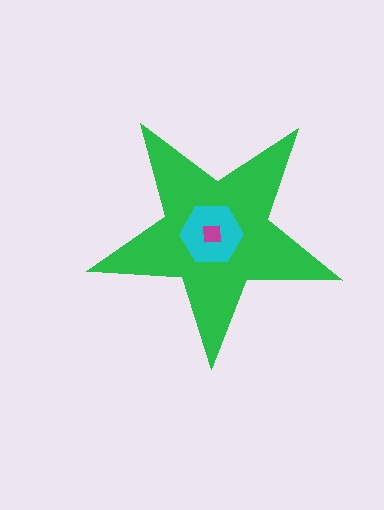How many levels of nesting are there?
3.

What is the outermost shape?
The green star.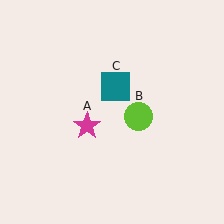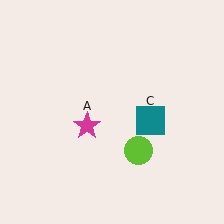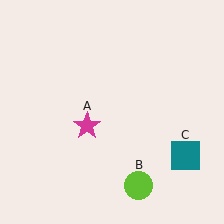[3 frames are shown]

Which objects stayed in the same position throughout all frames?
Magenta star (object A) remained stationary.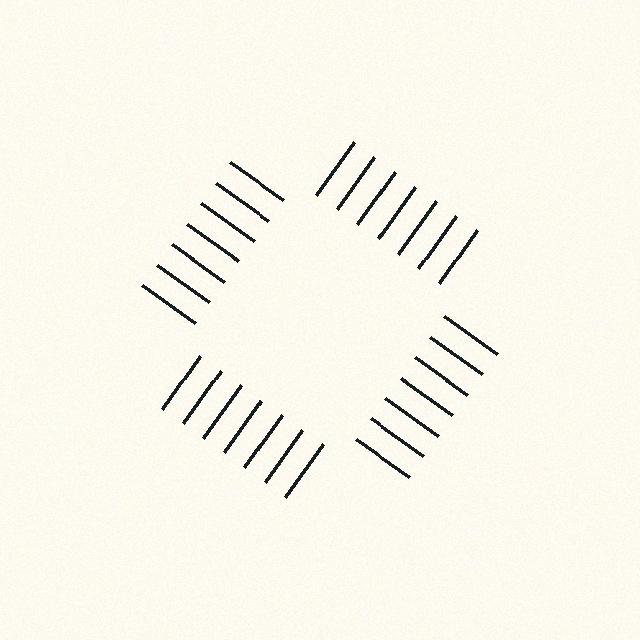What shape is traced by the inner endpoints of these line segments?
An illusory square — the line segments terminate on its edges but no continuous stroke is drawn.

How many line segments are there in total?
28 — 7 along each of the 4 edges.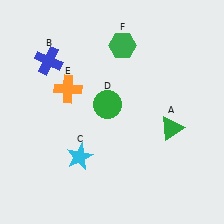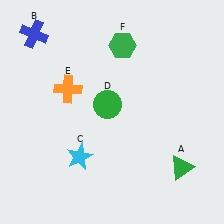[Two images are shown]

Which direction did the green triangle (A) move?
The green triangle (A) moved down.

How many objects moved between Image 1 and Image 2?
2 objects moved between the two images.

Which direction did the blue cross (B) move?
The blue cross (B) moved up.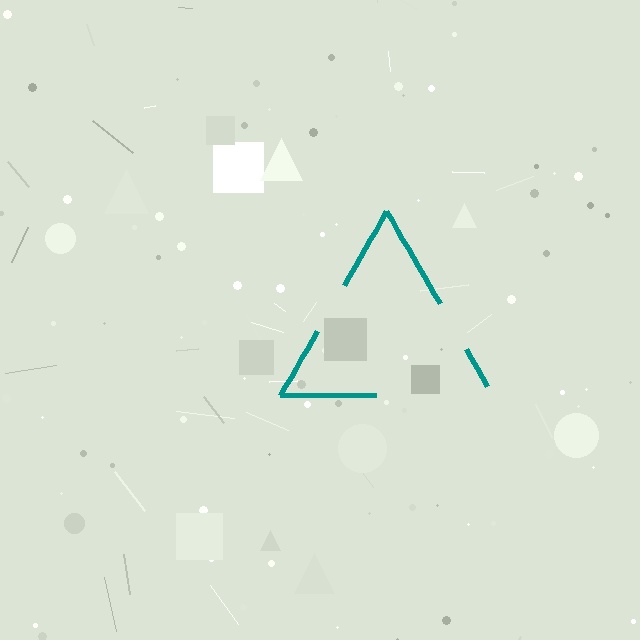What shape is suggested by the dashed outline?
The dashed outline suggests a triangle.